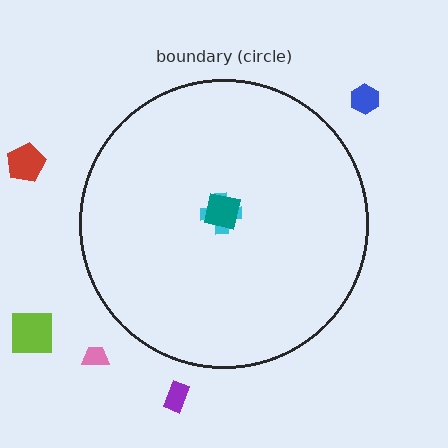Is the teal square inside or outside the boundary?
Inside.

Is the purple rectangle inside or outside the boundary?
Outside.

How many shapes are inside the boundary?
2 inside, 5 outside.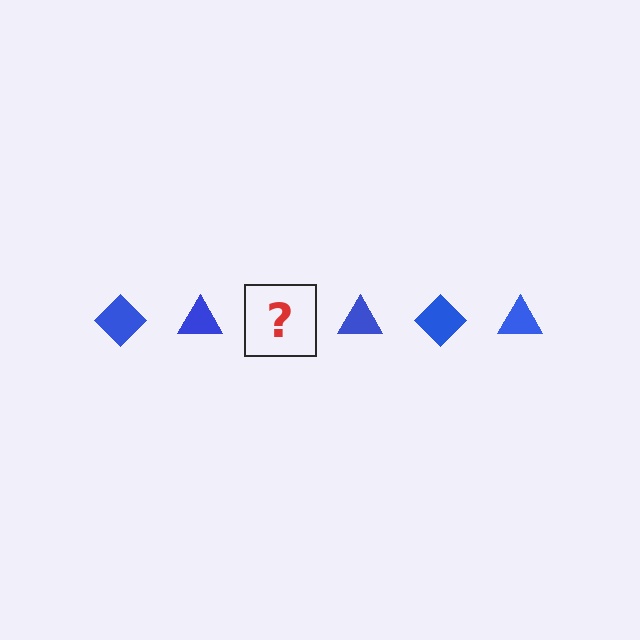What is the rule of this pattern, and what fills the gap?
The rule is that the pattern cycles through diamond, triangle shapes in blue. The gap should be filled with a blue diamond.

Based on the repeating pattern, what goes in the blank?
The blank should be a blue diamond.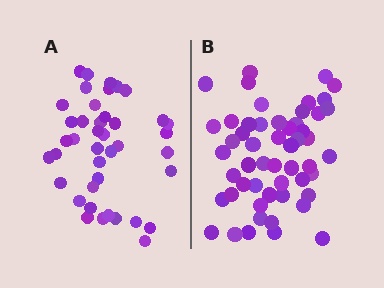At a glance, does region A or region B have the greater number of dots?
Region B (the right region) has more dots.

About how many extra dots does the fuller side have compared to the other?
Region B has roughly 12 or so more dots than region A.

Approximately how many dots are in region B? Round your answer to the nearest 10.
About 50 dots. (The exact count is 53, which rounds to 50.)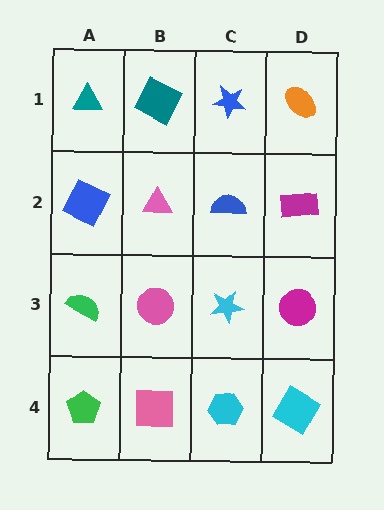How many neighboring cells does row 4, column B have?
3.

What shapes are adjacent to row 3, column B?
A pink triangle (row 2, column B), a pink square (row 4, column B), a green semicircle (row 3, column A), a cyan star (row 3, column C).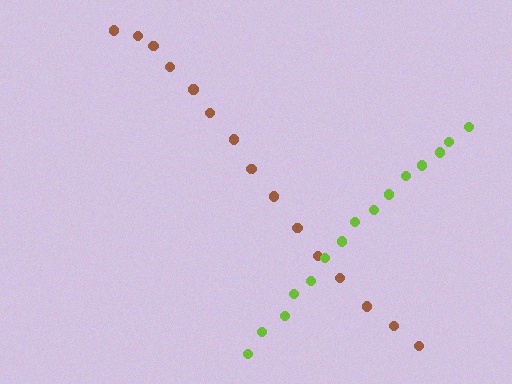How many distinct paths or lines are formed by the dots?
There are 2 distinct paths.